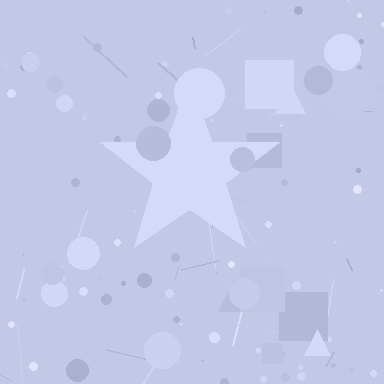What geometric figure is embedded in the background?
A star is embedded in the background.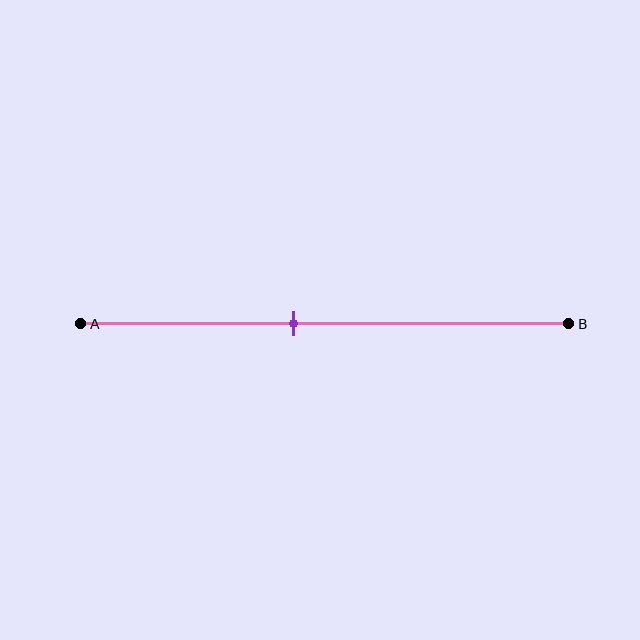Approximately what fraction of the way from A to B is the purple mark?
The purple mark is approximately 45% of the way from A to B.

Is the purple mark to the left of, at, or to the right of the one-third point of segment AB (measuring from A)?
The purple mark is to the right of the one-third point of segment AB.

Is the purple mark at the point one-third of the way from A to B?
No, the mark is at about 45% from A, not at the 33% one-third point.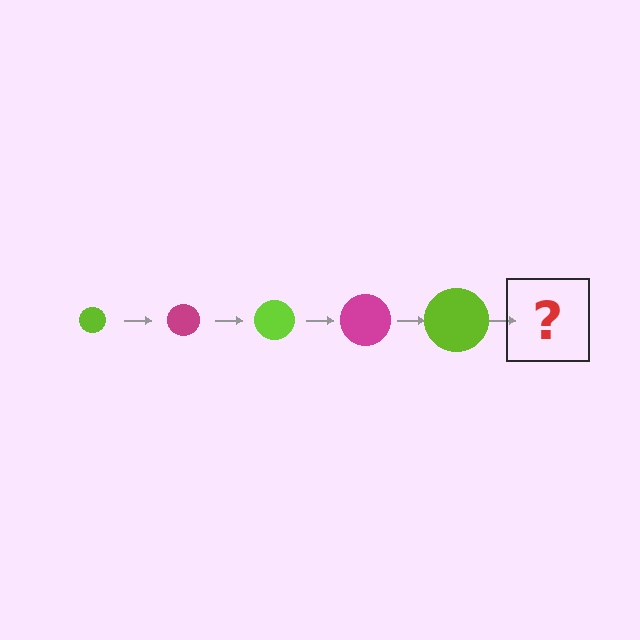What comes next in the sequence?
The next element should be a magenta circle, larger than the previous one.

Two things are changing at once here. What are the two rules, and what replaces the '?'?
The two rules are that the circle grows larger each step and the color cycles through lime and magenta. The '?' should be a magenta circle, larger than the previous one.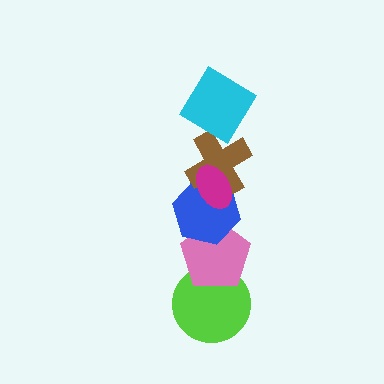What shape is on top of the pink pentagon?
The blue hexagon is on top of the pink pentagon.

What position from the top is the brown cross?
The brown cross is 3rd from the top.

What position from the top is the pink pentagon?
The pink pentagon is 5th from the top.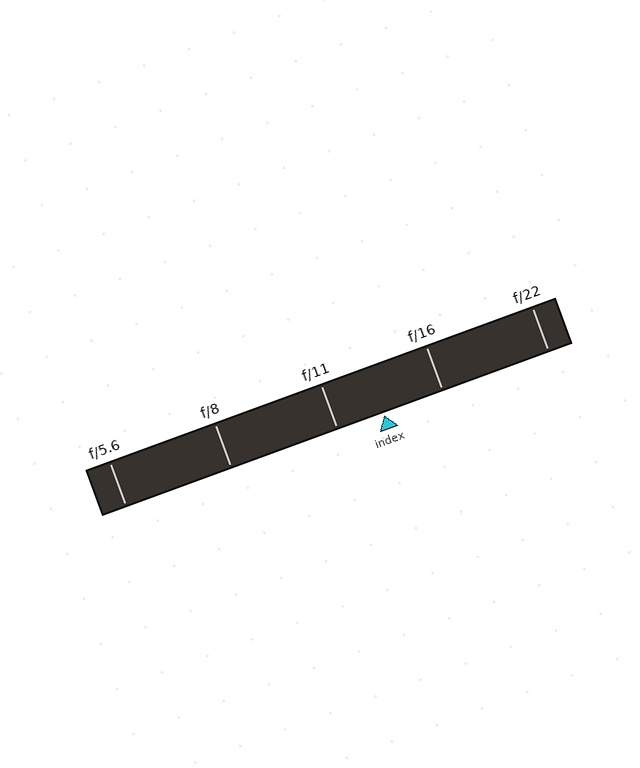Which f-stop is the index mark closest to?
The index mark is closest to f/11.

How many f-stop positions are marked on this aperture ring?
There are 5 f-stop positions marked.